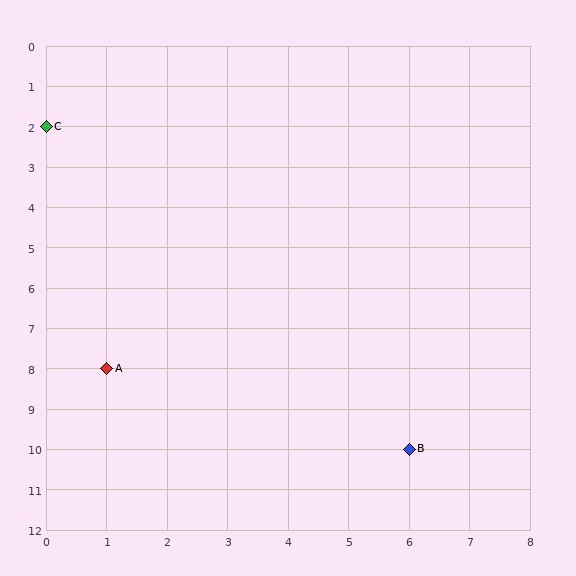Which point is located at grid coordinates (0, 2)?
Point C is at (0, 2).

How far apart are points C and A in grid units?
Points C and A are 1 column and 6 rows apart (about 6.1 grid units diagonally).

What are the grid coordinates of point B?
Point B is at grid coordinates (6, 10).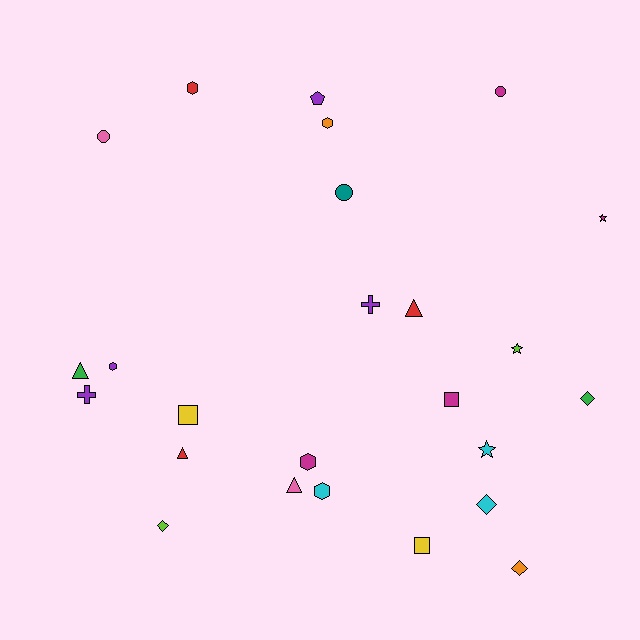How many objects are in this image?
There are 25 objects.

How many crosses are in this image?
There are 2 crosses.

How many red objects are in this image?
There are 3 red objects.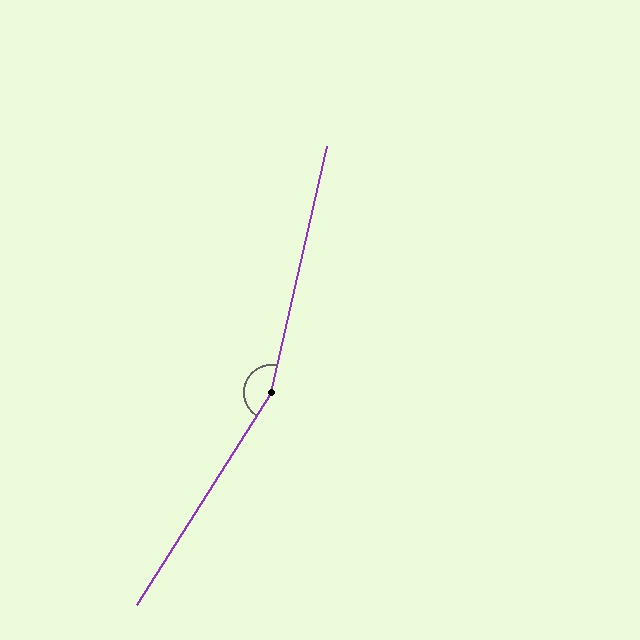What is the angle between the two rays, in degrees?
Approximately 160 degrees.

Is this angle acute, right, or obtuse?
It is obtuse.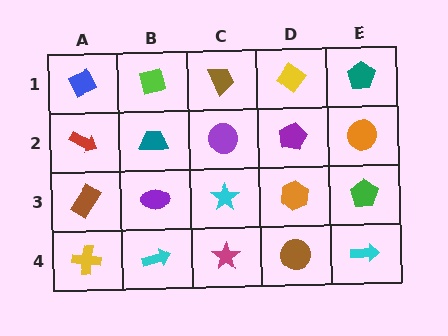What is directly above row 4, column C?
A cyan star.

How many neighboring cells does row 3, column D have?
4.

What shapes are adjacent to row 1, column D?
A purple pentagon (row 2, column D), a brown trapezoid (row 1, column C), a teal pentagon (row 1, column E).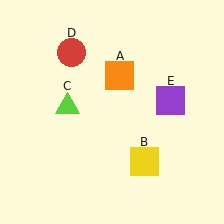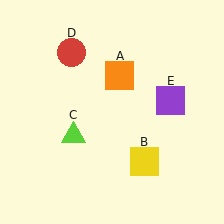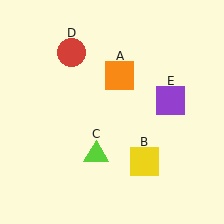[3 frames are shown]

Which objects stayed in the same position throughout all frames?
Orange square (object A) and yellow square (object B) and red circle (object D) and purple square (object E) remained stationary.